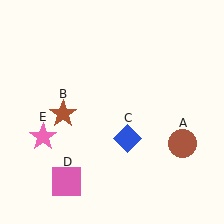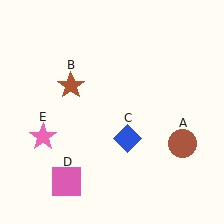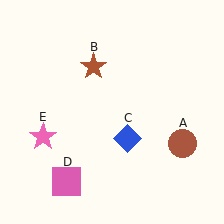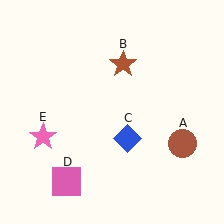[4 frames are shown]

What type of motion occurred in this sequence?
The brown star (object B) rotated clockwise around the center of the scene.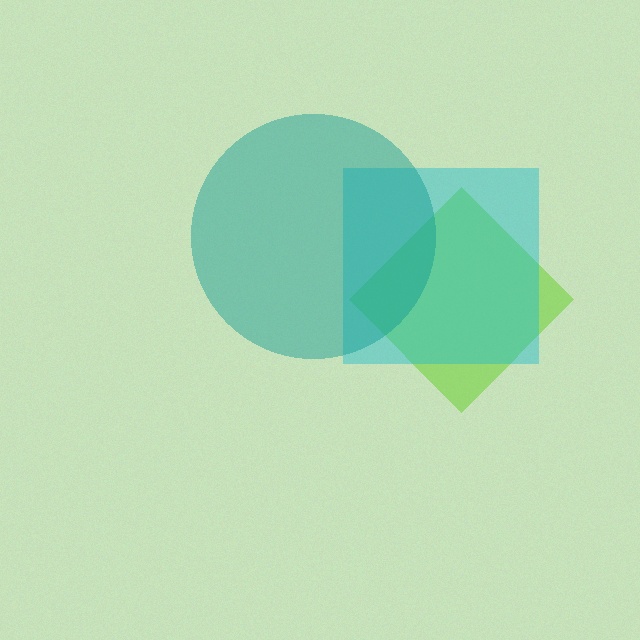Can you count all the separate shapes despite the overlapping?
Yes, there are 3 separate shapes.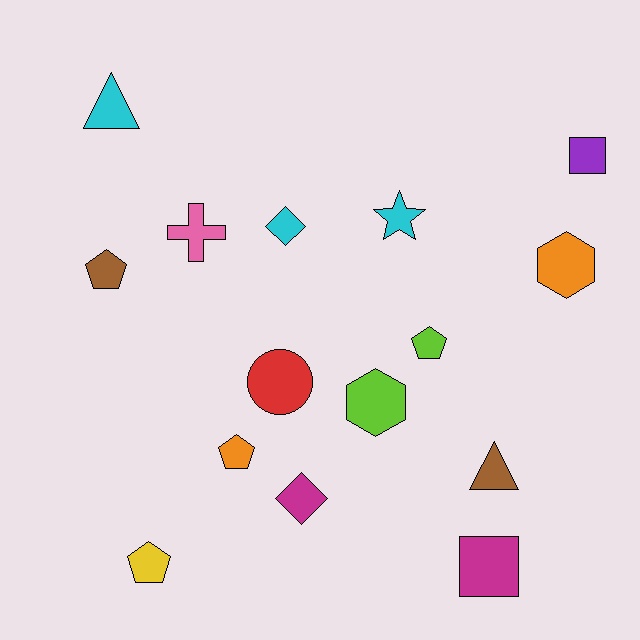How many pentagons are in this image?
There are 4 pentagons.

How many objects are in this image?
There are 15 objects.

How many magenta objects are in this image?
There are 2 magenta objects.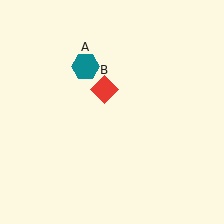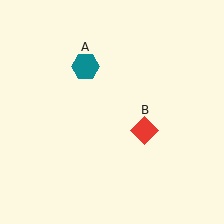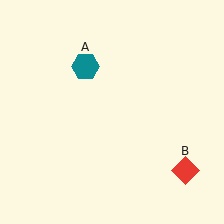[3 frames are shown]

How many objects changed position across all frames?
1 object changed position: red diamond (object B).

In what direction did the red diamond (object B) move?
The red diamond (object B) moved down and to the right.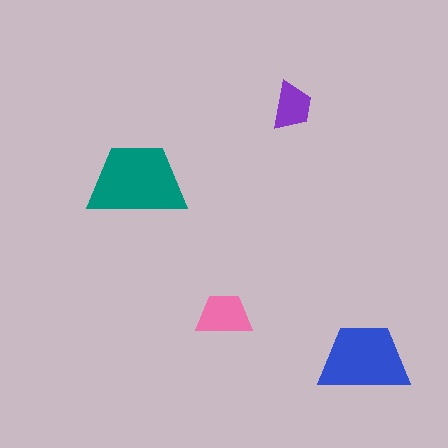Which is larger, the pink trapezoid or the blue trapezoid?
The blue one.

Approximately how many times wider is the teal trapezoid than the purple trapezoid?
About 2 times wider.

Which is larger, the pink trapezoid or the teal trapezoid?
The teal one.